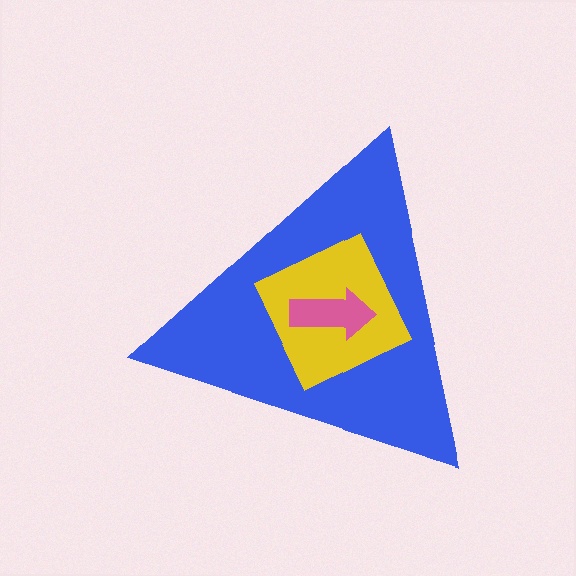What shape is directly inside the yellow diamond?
The pink arrow.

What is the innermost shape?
The pink arrow.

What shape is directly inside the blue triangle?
The yellow diamond.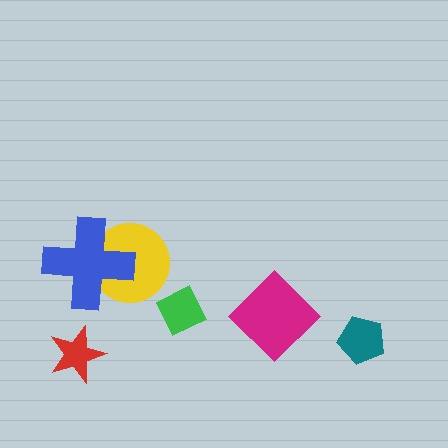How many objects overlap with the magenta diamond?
0 objects overlap with the magenta diamond.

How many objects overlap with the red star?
0 objects overlap with the red star.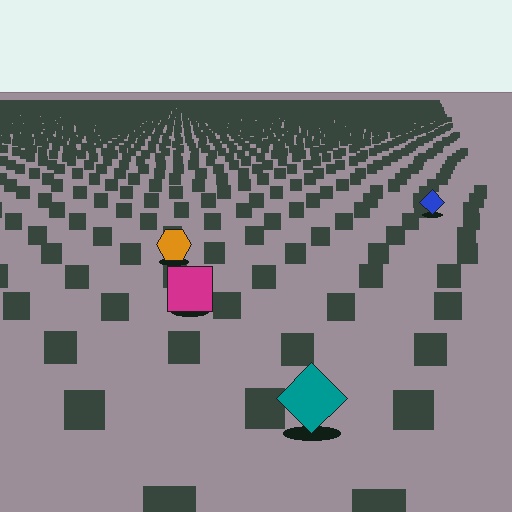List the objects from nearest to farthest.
From nearest to farthest: the teal diamond, the magenta square, the orange hexagon, the blue diamond.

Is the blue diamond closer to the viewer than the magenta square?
No. The magenta square is closer — you can tell from the texture gradient: the ground texture is coarser near it.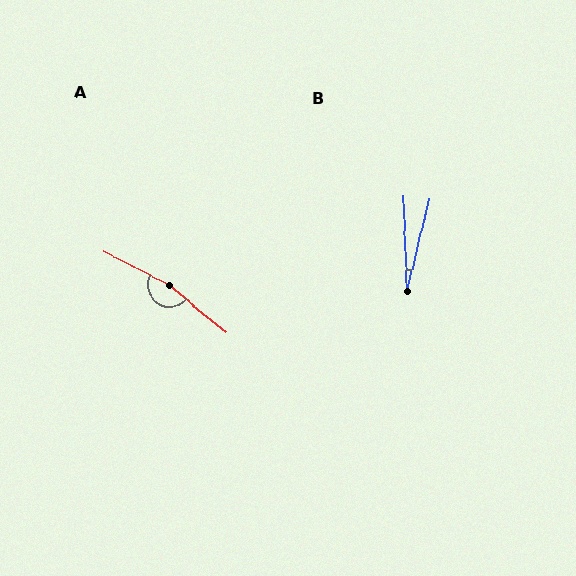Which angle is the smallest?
B, at approximately 16 degrees.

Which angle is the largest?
A, at approximately 167 degrees.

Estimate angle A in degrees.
Approximately 167 degrees.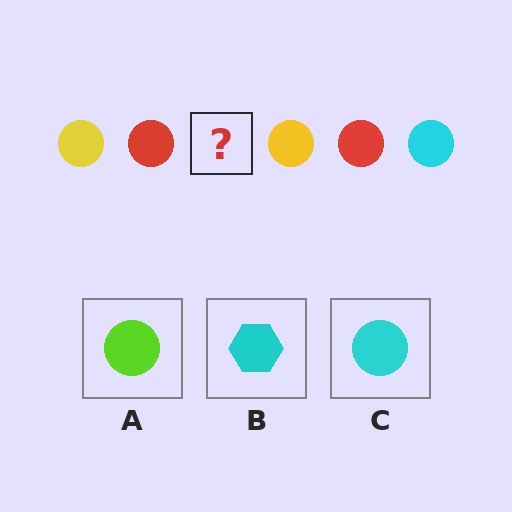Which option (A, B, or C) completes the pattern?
C.